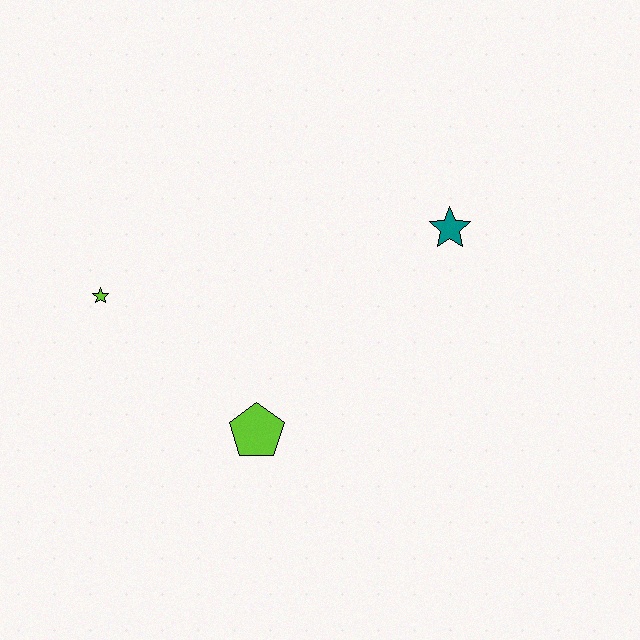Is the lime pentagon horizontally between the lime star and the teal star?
Yes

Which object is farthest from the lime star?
The teal star is farthest from the lime star.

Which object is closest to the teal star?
The lime pentagon is closest to the teal star.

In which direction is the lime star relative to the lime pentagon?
The lime star is to the left of the lime pentagon.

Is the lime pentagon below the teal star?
Yes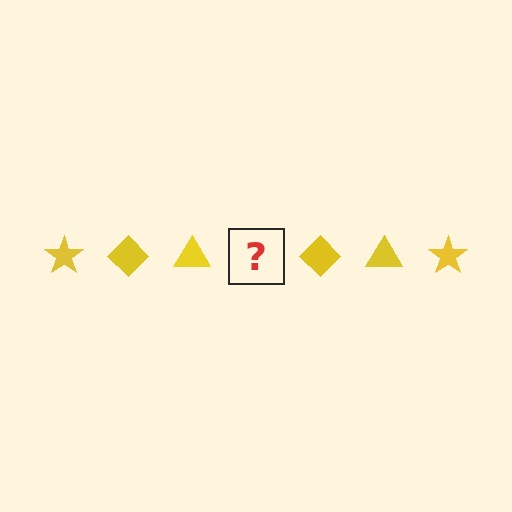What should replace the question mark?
The question mark should be replaced with a yellow star.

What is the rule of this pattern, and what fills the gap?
The rule is that the pattern cycles through star, diamond, triangle shapes in yellow. The gap should be filled with a yellow star.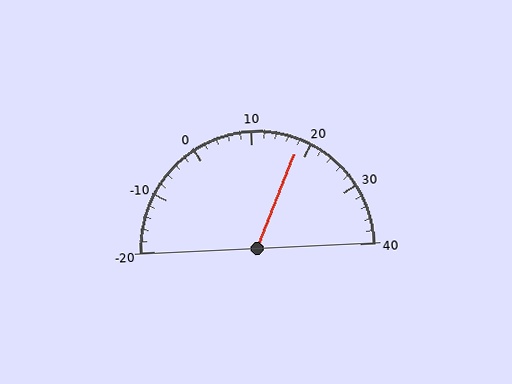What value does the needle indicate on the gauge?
The needle indicates approximately 18.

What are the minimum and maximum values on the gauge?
The gauge ranges from -20 to 40.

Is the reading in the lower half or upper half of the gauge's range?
The reading is in the upper half of the range (-20 to 40).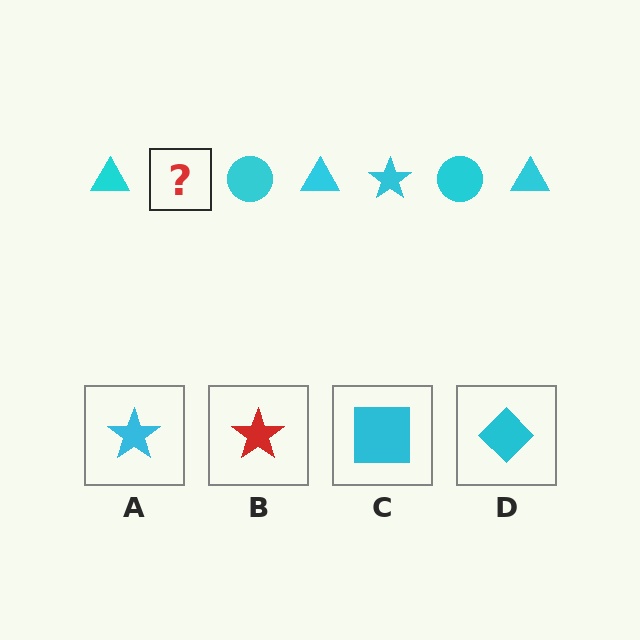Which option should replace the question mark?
Option A.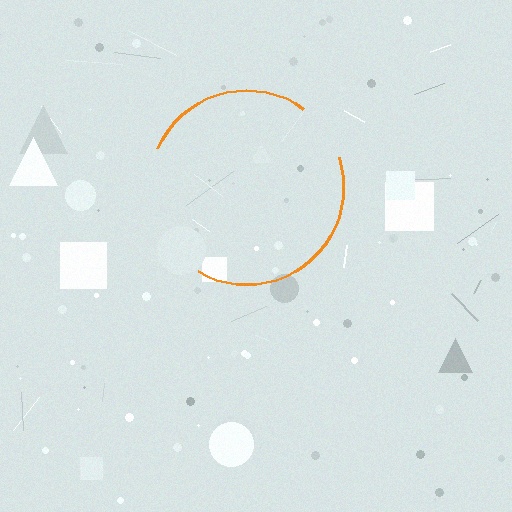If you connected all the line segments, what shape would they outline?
They would outline a circle.